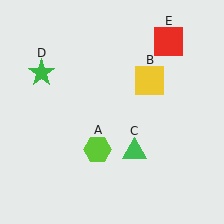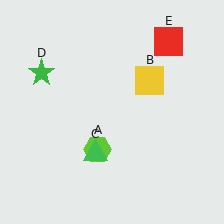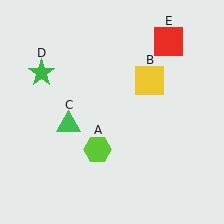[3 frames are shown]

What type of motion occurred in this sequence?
The green triangle (object C) rotated clockwise around the center of the scene.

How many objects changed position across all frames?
1 object changed position: green triangle (object C).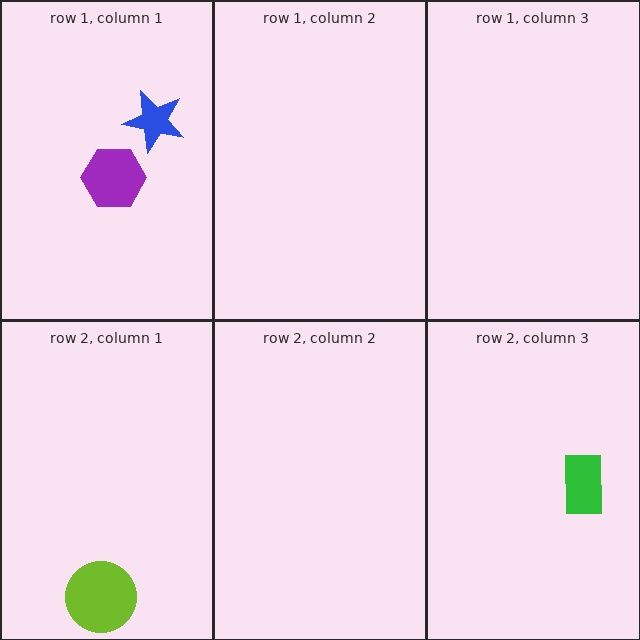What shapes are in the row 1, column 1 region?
The blue star, the purple hexagon.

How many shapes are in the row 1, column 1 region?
2.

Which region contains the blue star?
The row 1, column 1 region.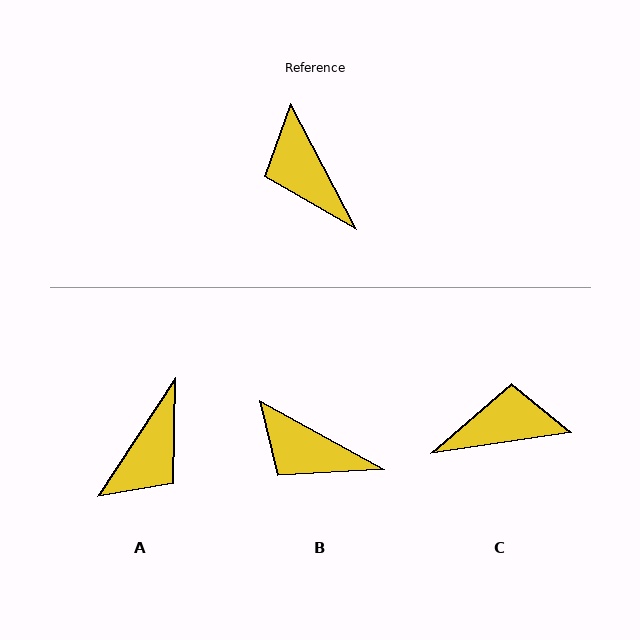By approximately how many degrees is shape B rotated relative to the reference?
Approximately 33 degrees counter-clockwise.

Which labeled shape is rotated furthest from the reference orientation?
A, about 119 degrees away.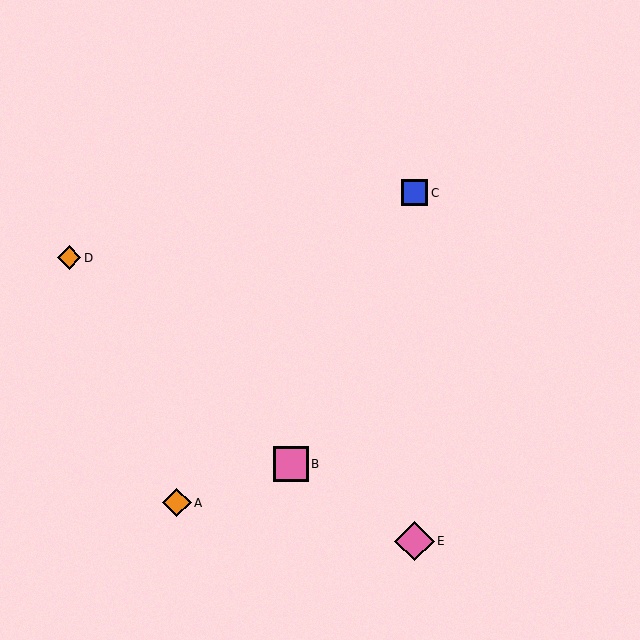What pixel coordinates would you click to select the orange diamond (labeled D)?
Click at (69, 258) to select the orange diamond D.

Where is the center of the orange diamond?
The center of the orange diamond is at (69, 258).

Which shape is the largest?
The pink diamond (labeled E) is the largest.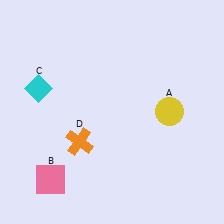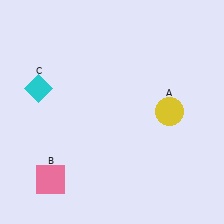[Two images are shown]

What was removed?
The orange cross (D) was removed in Image 2.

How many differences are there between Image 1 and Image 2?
There is 1 difference between the two images.